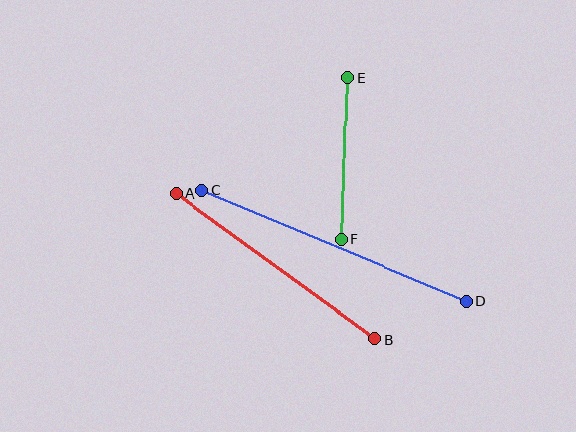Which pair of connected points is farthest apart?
Points C and D are farthest apart.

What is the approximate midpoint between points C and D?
The midpoint is at approximately (334, 245) pixels.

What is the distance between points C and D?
The distance is approximately 286 pixels.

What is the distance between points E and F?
The distance is approximately 162 pixels.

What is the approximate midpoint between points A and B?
The midpoint is at approximately (276, 267) pixels.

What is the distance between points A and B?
The distance is approximately 246 pixels.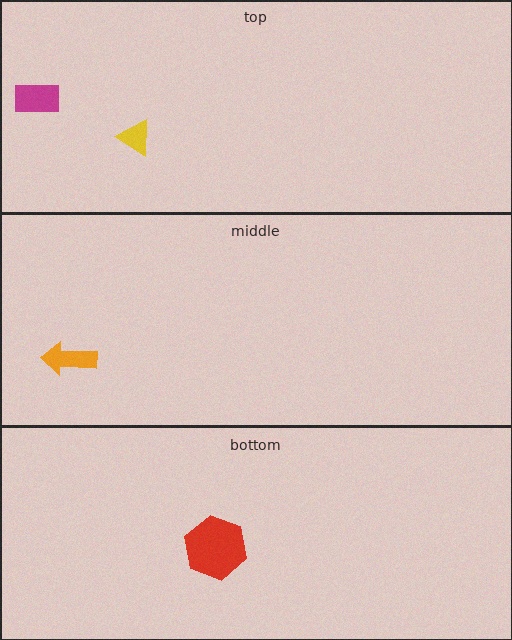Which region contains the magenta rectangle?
The top region.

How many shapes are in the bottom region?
1.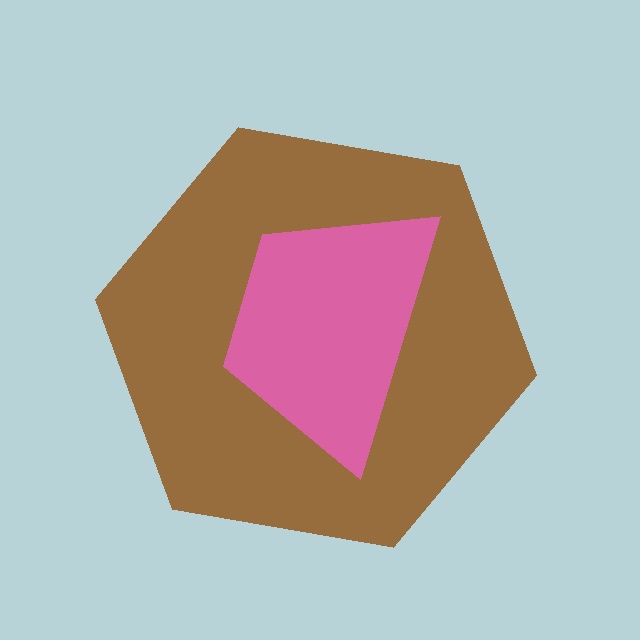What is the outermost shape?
The brown hexagon.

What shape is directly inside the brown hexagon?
The pink trapezoid.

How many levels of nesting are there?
2.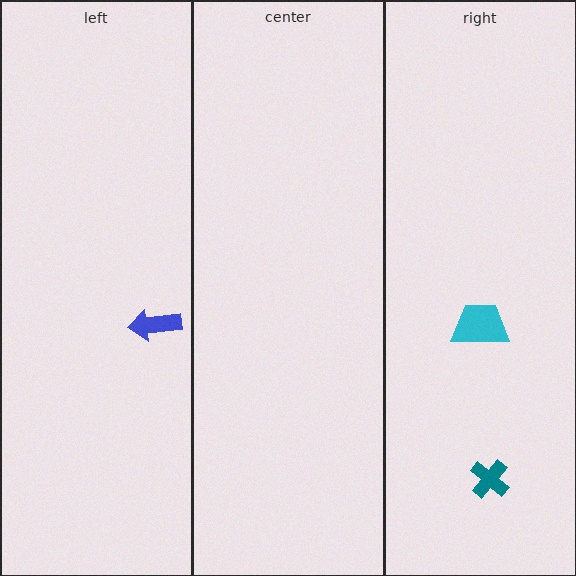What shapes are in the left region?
The blue arrow.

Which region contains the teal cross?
The right region.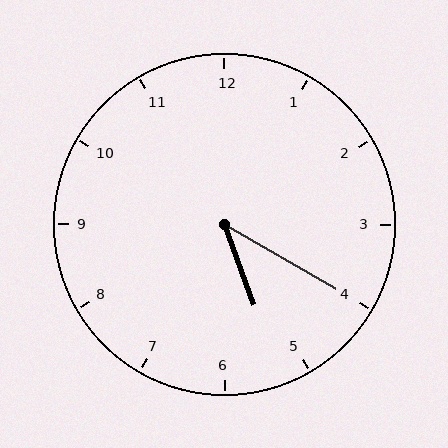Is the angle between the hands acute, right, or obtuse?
It is acute.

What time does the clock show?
5:20.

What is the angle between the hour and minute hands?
Approximately 40 degrees.